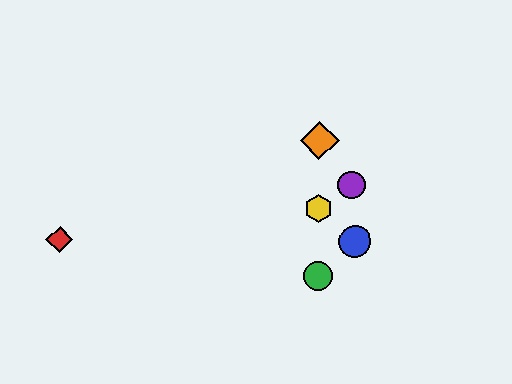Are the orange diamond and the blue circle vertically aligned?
No, the orange diamond is at x≈320 and the blue circle is at x≈355.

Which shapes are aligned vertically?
The green circle, the yellow hexagon, the orange diamond are aligned vertically.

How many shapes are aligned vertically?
3 shapes (the green circle, the yellow hexagon, the orange diamond) are aligned vertically.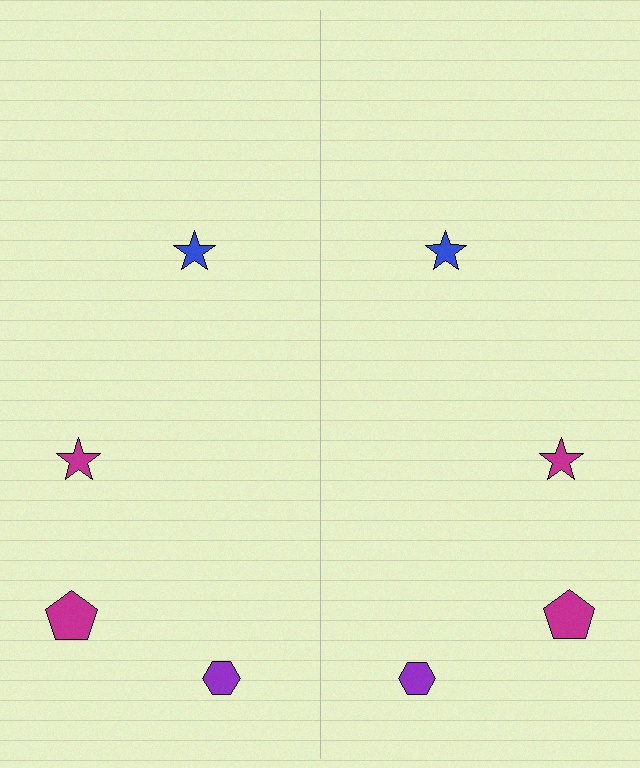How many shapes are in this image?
There are 8 shapes in this image.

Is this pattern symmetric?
Yes, this pattern has bilateral (reflection) symmetry.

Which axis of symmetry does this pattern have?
The pattern has a vertical axis of symmetry running through the center of the image.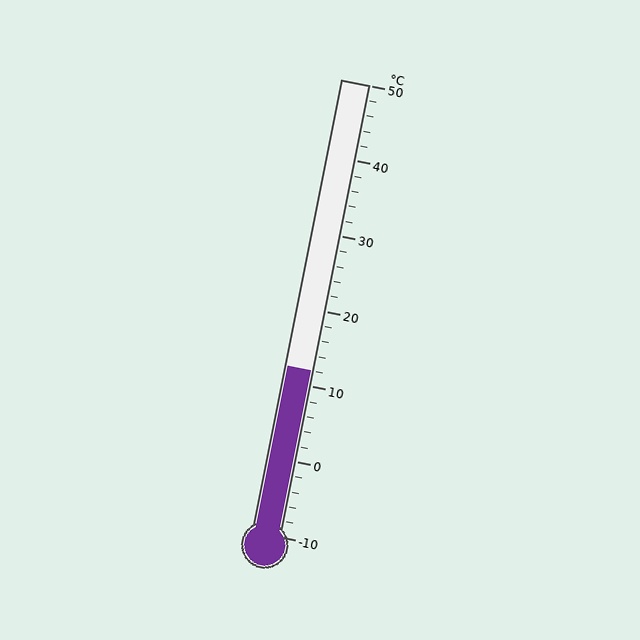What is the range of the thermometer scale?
The thermometer scale ranges from -10°C to 50°C.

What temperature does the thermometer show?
The thermometer shows approximately 12°C.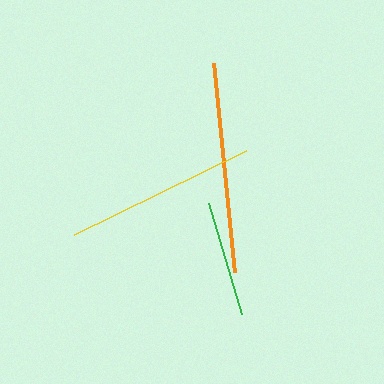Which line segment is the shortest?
The green line is the shortest at approximately 116 pixels.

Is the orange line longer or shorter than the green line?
The orange line is longer than the green line.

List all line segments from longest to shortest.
From longest to shortest: orange, yellow, green.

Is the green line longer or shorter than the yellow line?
The yellow line is longer than the green line.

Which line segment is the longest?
The orange line is the longest at approximately 210 pixels.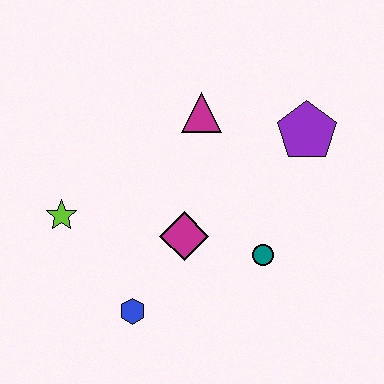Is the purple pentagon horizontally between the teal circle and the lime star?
No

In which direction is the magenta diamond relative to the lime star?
The magenta diamond is to the right of the lime star.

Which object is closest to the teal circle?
The magenta diamond is closest to the teal circle.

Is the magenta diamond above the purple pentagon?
No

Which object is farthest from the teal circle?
The lime star is farthest from the teal circle.